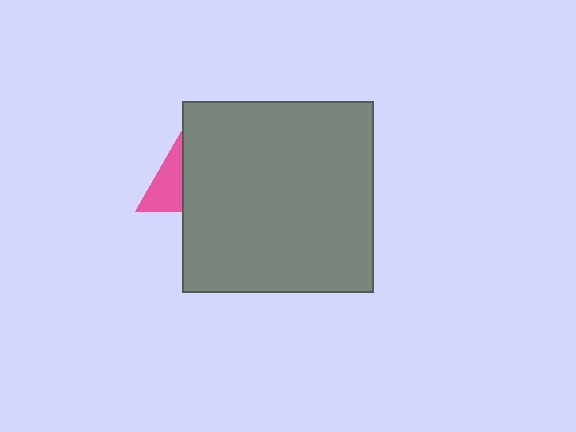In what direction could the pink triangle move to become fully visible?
The pink triangle could move left. That would shift it out from behind the gray square entirely.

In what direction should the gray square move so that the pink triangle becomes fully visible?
The gray square should move right. That is the shortest direction to clear the overlap and leave the pink triangle fully visible.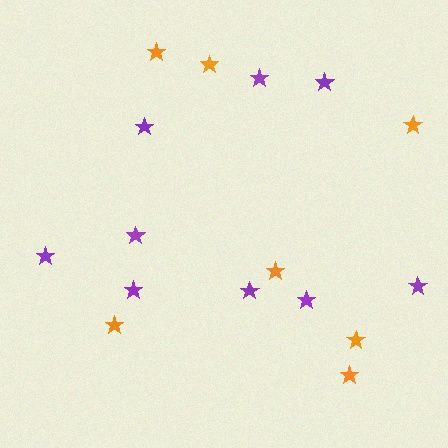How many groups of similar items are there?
There are 2 groups: one group of orange stars (7) and one group of purple stars (9).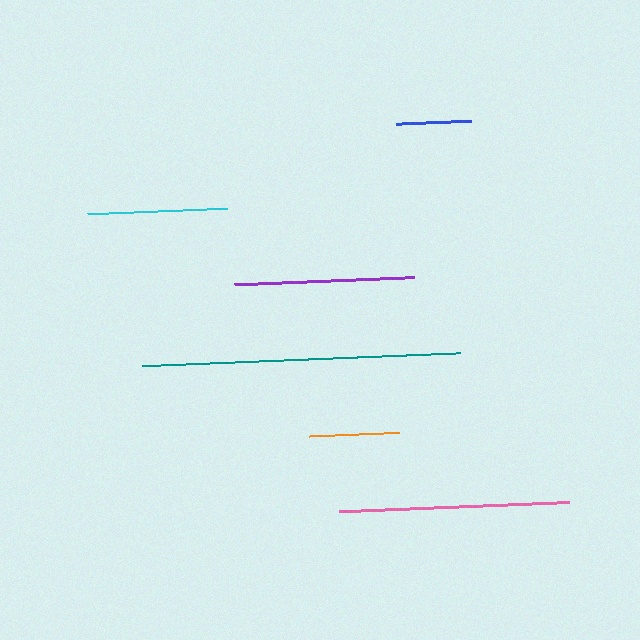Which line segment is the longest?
The teal line is the longest at approximately 319 pixels.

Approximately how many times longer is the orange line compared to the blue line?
The orange line is approximately 1.2 times the length of the blue line.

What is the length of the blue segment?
The blue segment is approximately 75 pixels long.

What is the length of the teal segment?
The teal segment is approximately 319 pixels long.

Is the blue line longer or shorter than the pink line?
The pink line is longer than the blue line.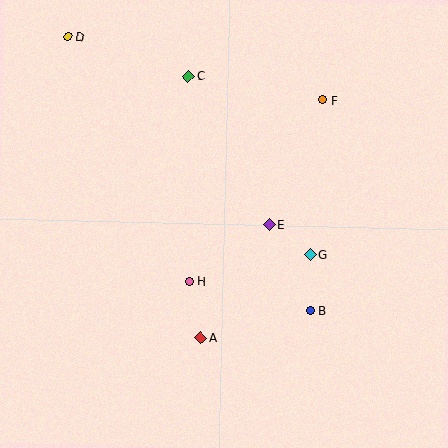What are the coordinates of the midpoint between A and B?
The midpoint between A and B is at (256, 324).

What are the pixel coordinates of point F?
Point F is at (323, 100).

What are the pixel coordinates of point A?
Point A is at (201, 338).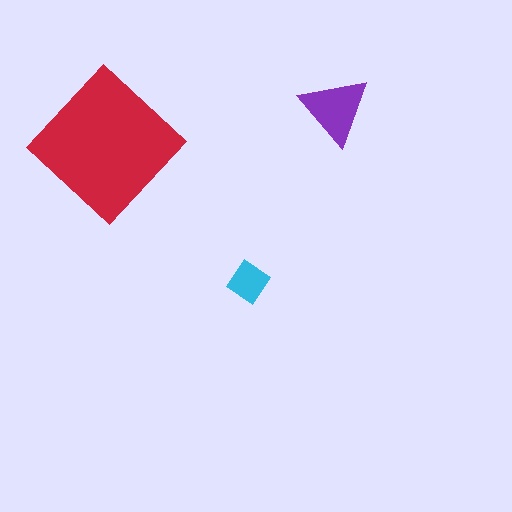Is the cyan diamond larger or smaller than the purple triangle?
Smaller.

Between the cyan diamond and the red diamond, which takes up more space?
The red diamond.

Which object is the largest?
The red diamond.